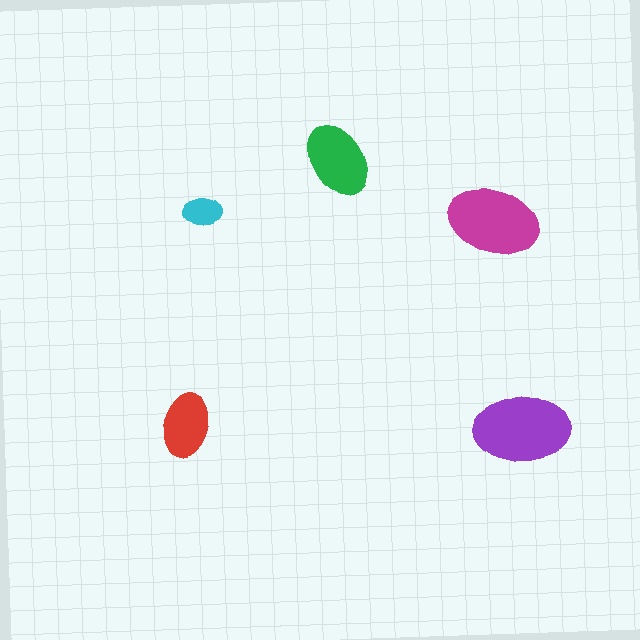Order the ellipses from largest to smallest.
the purple one, the magenta one, the green one, the red one, the cyan one.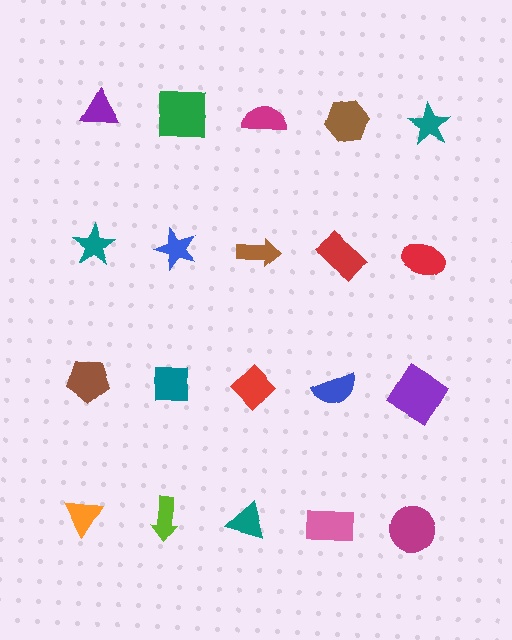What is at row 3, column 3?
A red diamond.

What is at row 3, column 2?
A teal square.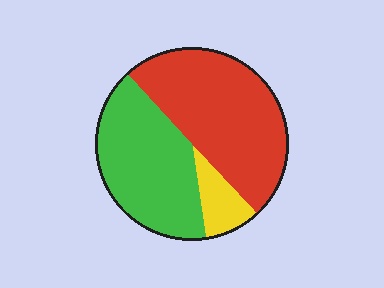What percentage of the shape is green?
Green covers about 40% of the shape.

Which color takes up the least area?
Yellow, at roughly 10%.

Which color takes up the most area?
Red, at roughly 50%.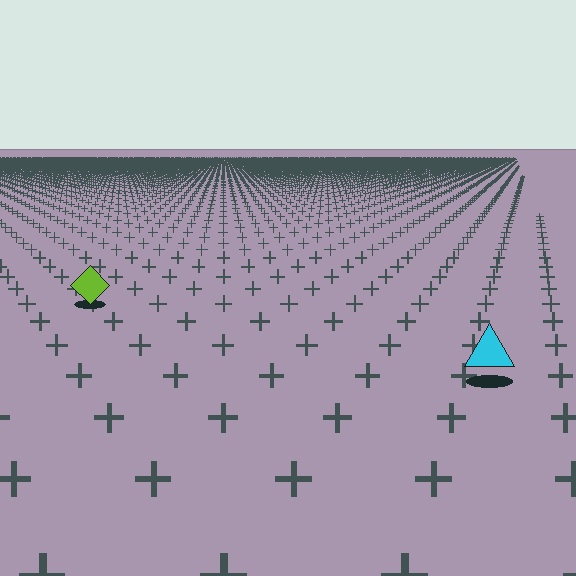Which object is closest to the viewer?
The cyan triangle is closest. The texture marks near it are larger and more spread out.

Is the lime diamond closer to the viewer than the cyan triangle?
No. The cyan triangle is closer — you can tell from the texture gradient: the ground texture is coarser near it.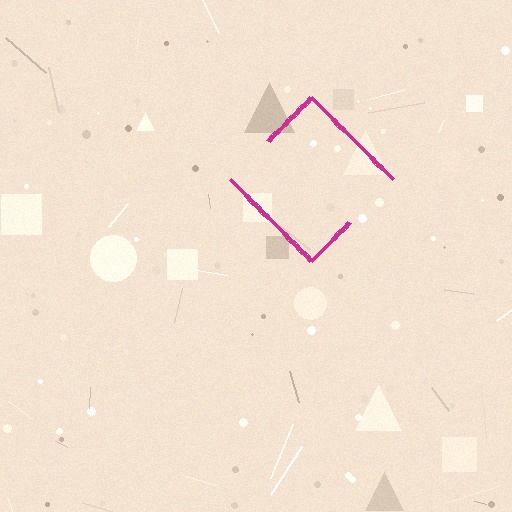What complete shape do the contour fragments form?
The contour fragments form a diamond.